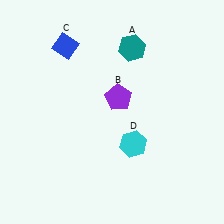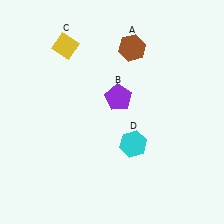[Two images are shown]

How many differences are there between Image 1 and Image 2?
There are 2 differences between the two images.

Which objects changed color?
A changed from teal to brown. C changed from blue to yellow.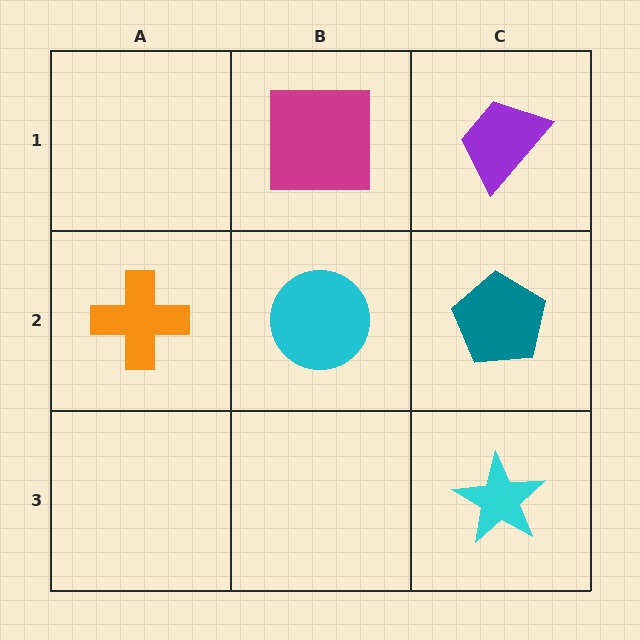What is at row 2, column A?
An orange cross.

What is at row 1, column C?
A purple trapezoid.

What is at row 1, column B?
A magenta square.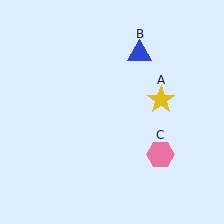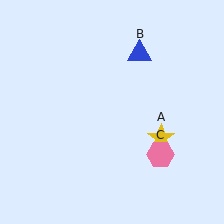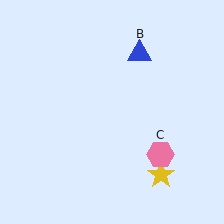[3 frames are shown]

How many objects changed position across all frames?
1 object changed position: yellow star (object A).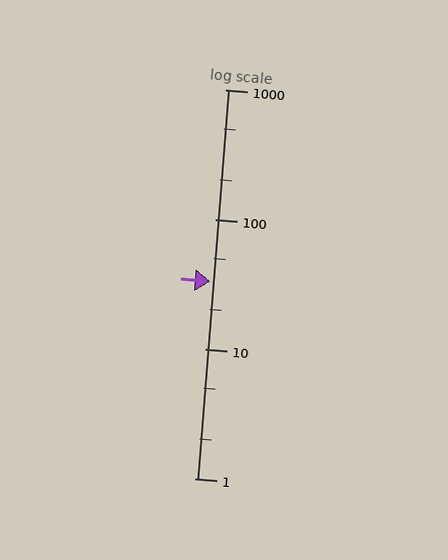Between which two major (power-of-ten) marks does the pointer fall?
The pointer is between 10 and 100.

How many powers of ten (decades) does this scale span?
The scale spans 3 decades, from 1 to 1000.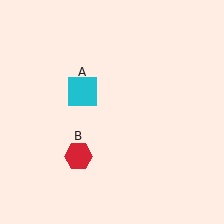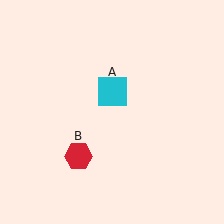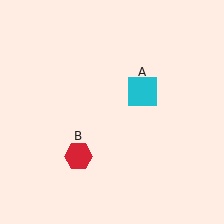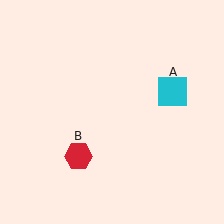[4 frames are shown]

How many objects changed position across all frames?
1 object changed position: cyan square (object A).